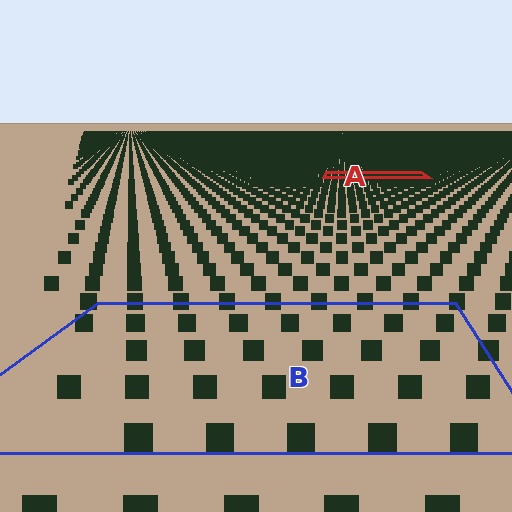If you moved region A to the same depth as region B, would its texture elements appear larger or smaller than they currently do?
They would appear larger. At a closer depth, the same texture elements are projected at a bigger on-screen size.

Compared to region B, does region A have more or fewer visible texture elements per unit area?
Region A has more texture elements per unit area — they are packed more densely because it is farther away.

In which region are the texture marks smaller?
The texture marks are smaller in region A, because it is farther away.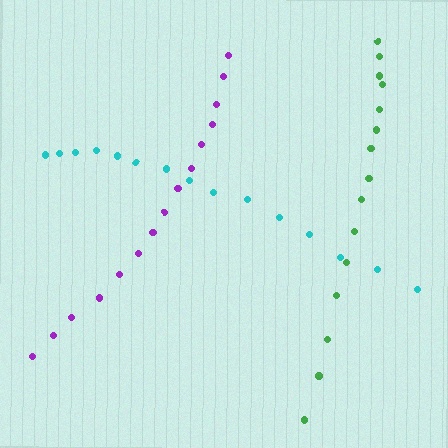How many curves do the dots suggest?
There are 3 distinct paths.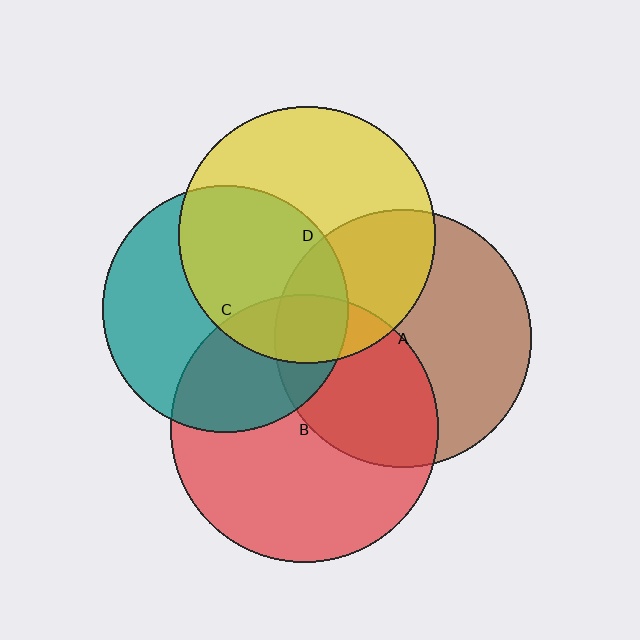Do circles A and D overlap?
Yes.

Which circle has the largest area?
Circle B (red).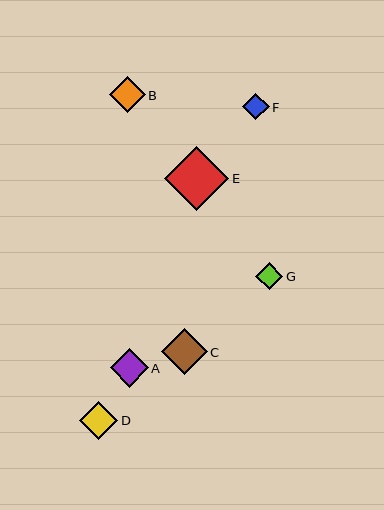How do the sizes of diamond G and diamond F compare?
Diamond G and diamond F are approximately the same size.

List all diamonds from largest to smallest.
From largest to smallest: E, C, A, D, B, G, F.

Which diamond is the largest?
Diamond E is the largest with a size of approximately 64 pixels.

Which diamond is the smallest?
Diamond F is the smallest with a size of approximately 27 pixels.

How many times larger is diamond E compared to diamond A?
Diamond E is approximately 1.7 times the size of diamond A.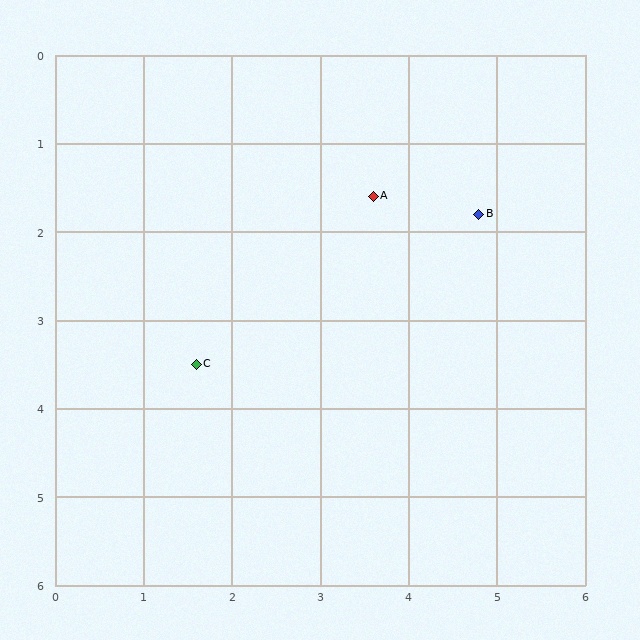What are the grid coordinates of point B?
Point B is at approximately (4.8, 1.8).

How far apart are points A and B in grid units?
Points A and B are about 1.2 grid units apart.